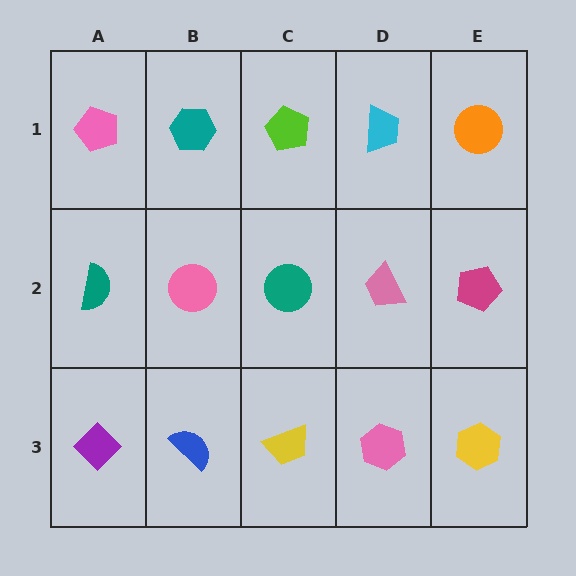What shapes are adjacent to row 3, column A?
A teal semicircle (row 2, column A), a blue semicircle (row 3, column B).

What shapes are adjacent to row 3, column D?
A pink trapezoid (row 2, column D), a yellow trapezoid (row 3, column C), a yellow hexagon (row 3, column E).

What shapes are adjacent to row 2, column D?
A cyan trapezoid (row 1, column D), a pink hexagon (row 3, column D), a teal circle (row 2, column C), a magenta pentagon (row 2, column E).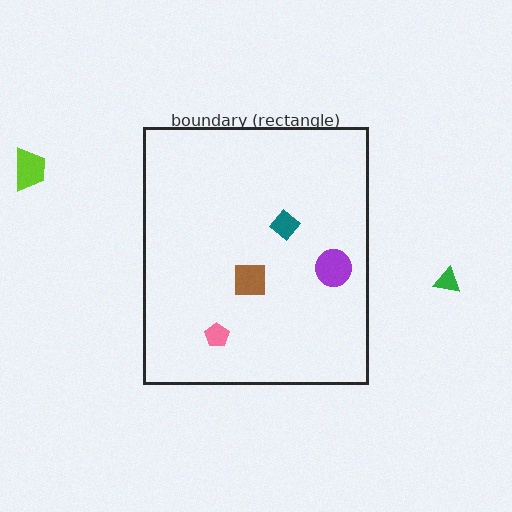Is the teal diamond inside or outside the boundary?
Inside.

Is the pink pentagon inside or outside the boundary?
Inside.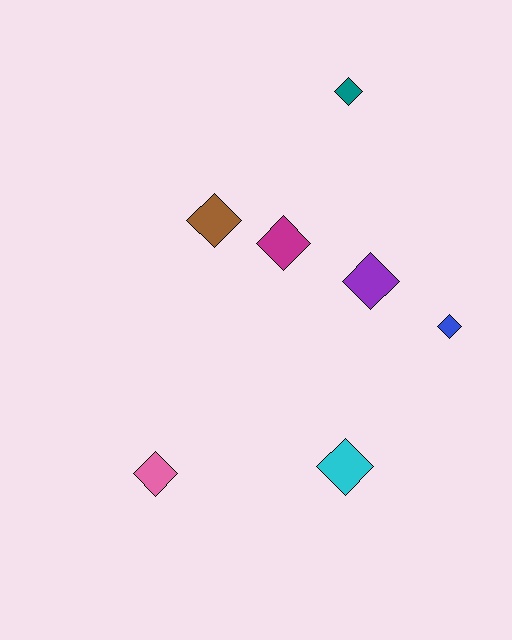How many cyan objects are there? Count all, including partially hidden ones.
There is 1 cyan object.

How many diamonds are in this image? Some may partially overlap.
There are 7 diamonds.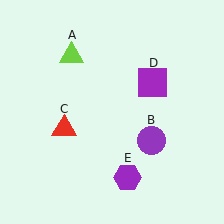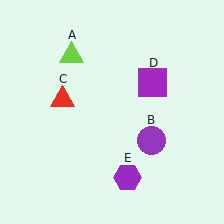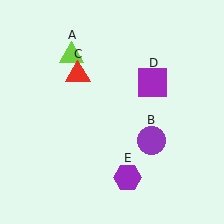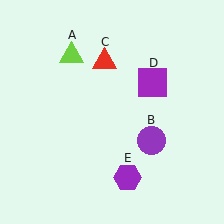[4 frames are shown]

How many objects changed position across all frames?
1 object changed position: red triangle (object C).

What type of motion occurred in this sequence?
The red triangle (object C) rotated clockwise around the center of the scene.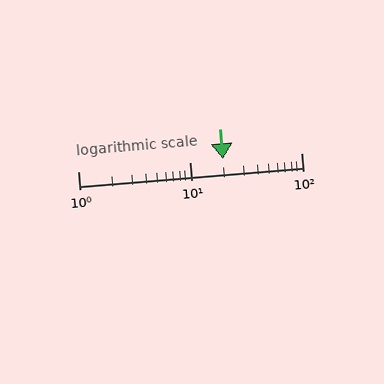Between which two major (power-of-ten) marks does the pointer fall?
The pointer is between 10 and 100.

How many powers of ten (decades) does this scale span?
The scale spans 2 decades, from 1 to 100.